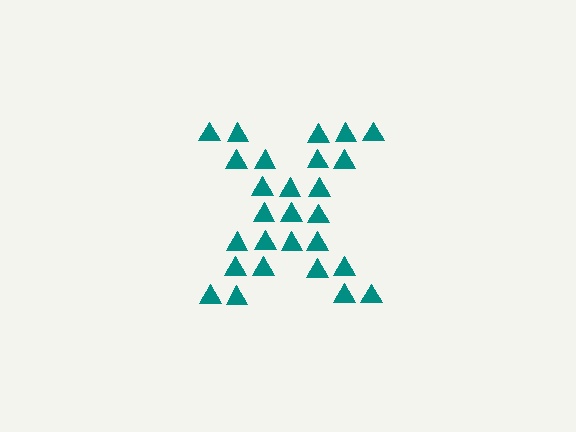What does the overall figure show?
The overall figure shows the letter X.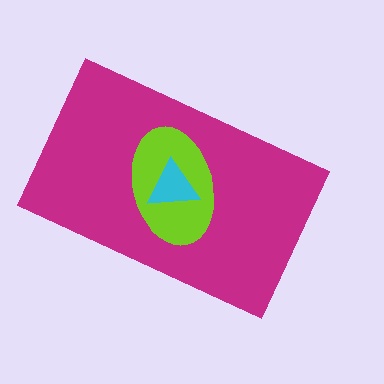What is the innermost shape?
The cyan triangle.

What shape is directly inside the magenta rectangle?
The lime ellipse.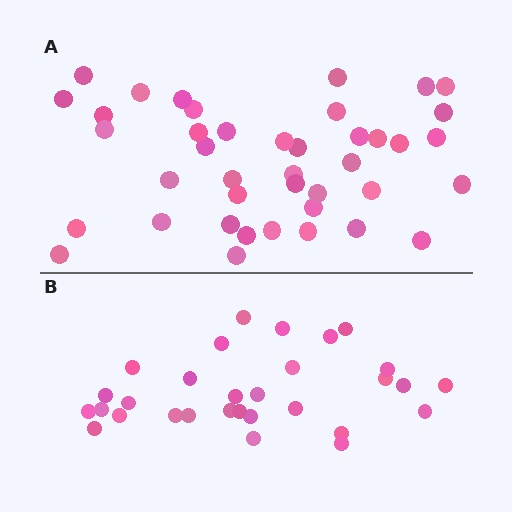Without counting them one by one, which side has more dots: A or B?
Region A (the top region) has more dots.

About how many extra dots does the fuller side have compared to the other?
Region A has roughly 12 or so more dots than region B.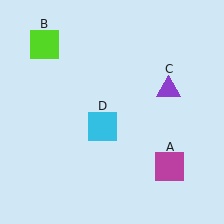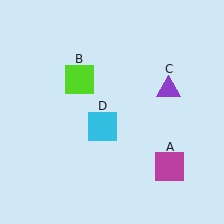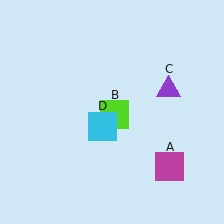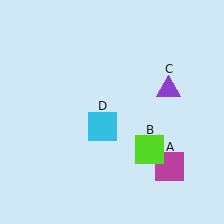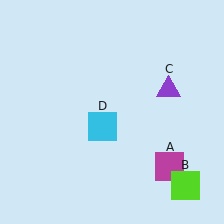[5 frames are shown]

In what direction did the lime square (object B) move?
The lime square (object B) moved down and to the right.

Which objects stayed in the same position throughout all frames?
Magenta square (object A) and purple triangle (object C) and cyan square (object D) remained stationary.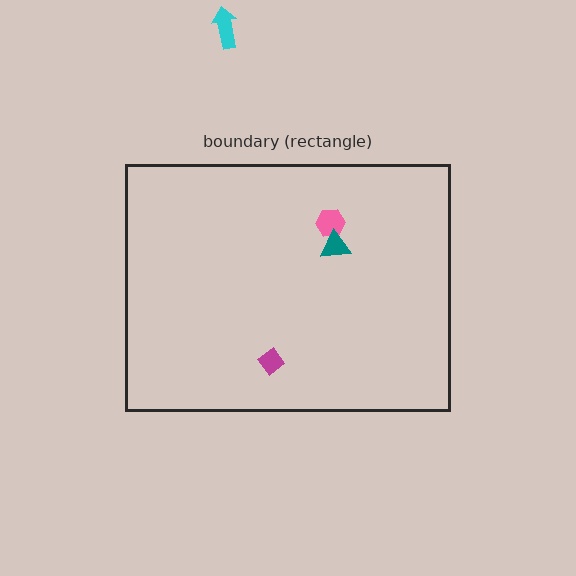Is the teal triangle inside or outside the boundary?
Inside.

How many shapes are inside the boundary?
3 inside, 1 outside.